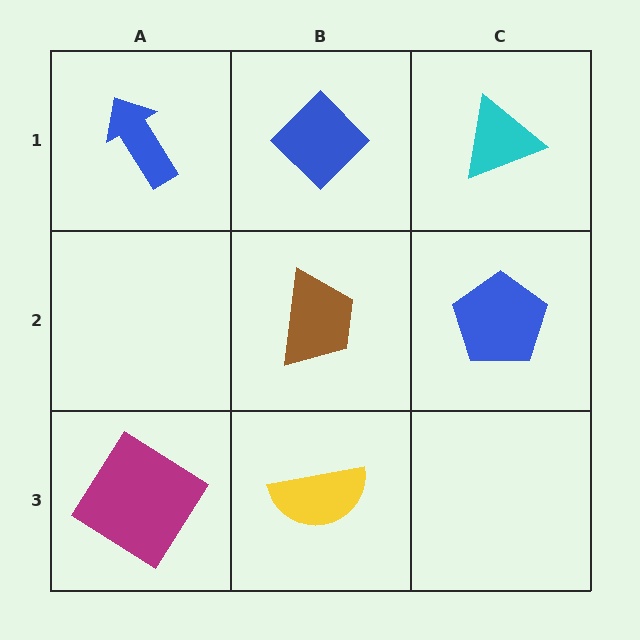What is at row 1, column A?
A blue arrow.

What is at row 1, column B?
A blue diamond.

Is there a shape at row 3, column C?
No, that cell is empty.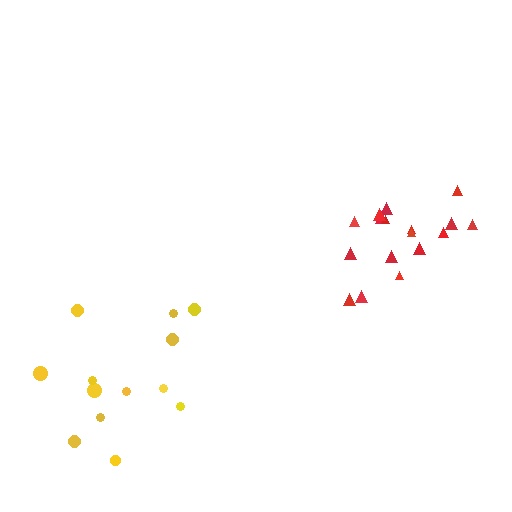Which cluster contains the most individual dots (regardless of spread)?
Red (17).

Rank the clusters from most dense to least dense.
red, yellow.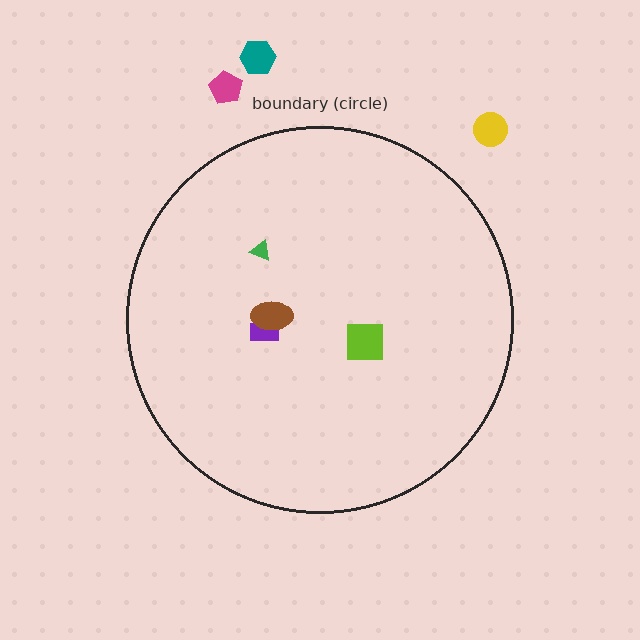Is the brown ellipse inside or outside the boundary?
Inside.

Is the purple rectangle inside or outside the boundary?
Inside.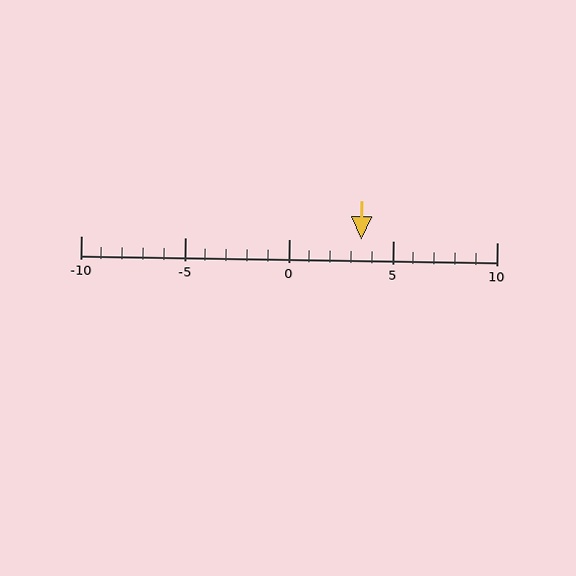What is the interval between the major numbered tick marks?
The major tick marks are spaced 5 units apart.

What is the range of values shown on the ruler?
The ruler shows values from -10 to 10.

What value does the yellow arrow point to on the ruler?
The yellow arrow points to approximately 4.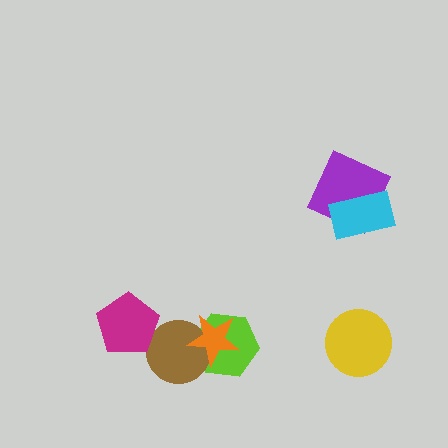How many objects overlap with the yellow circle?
0 objects overlap with the yellow circle.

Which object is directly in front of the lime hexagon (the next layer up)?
The brown circle is directly in front of the lime hexagon.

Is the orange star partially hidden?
No, no other shape covers it.